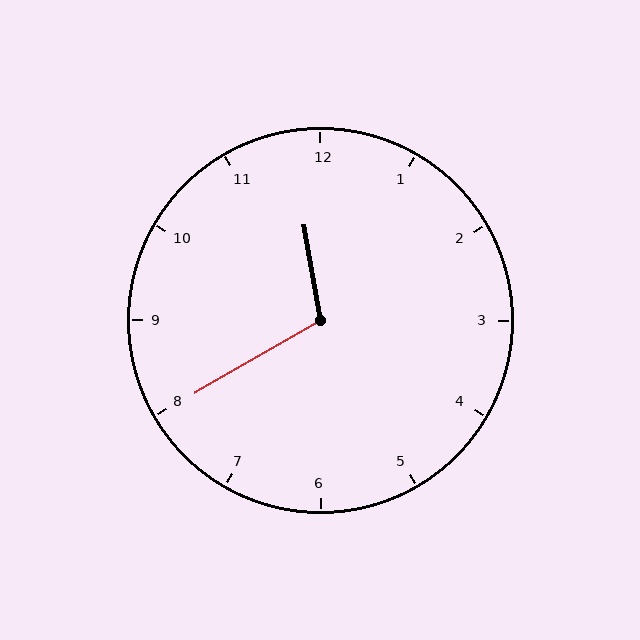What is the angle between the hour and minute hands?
Approximately 110 degrees.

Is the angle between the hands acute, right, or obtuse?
It is obtuse.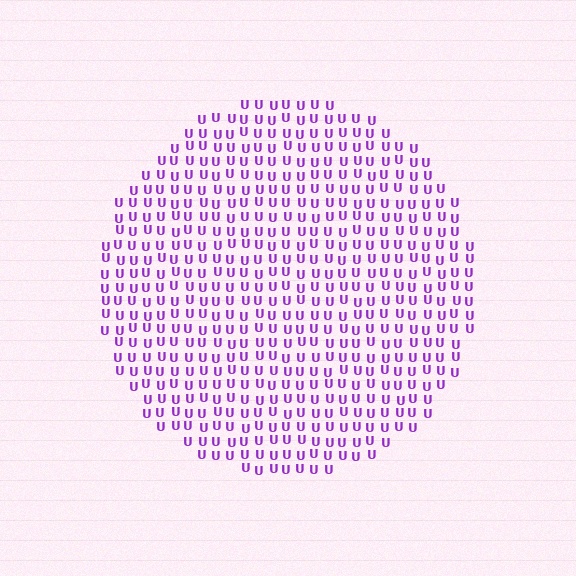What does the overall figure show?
The overall figure shows a circle.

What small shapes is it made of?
It is made of small letter U's.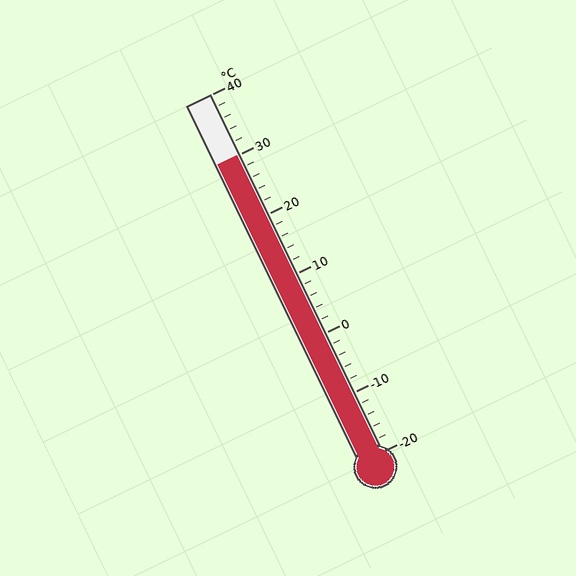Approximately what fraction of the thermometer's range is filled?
The thermometer is filled to approximately 85% of its range.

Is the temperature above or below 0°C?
The temperature is above 0°C.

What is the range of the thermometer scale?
The thermometer scale ranges from -20°C to 40°C.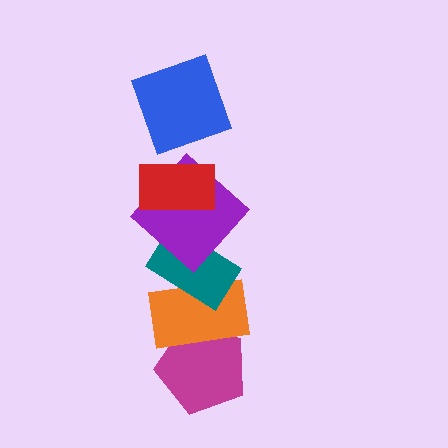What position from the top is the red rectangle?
The red rectangle is 2nd from the top.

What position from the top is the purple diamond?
The purple diamond is 3rd from the top.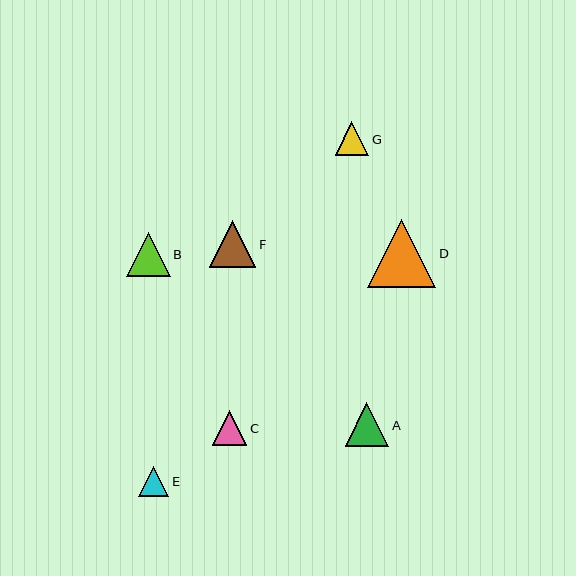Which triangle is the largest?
Triangle D is the largest with a size of approximately 68 pixels.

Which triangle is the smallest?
Triangle E is the smallest with a size of approximately 31 pixels.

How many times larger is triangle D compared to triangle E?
Triangle D is approximately 2.2 times the size of triangle E.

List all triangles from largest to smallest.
From largest to smallest: D, F, B, A, C, G, E.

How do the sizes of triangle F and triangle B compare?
Triangle F and triangle B are approximately the same size.